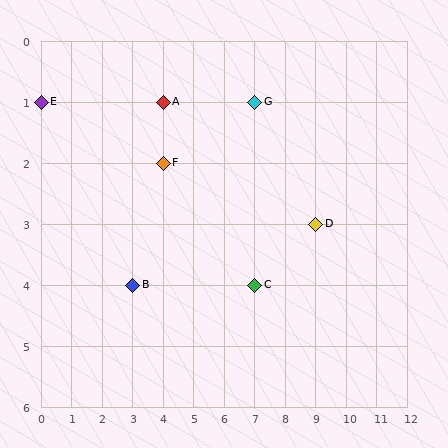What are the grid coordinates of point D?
Point D is at grid coordinates (9, 3).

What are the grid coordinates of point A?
Point A is at grid coordinates (4, 1).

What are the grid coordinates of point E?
Point E is at grid coordinates (0, 1).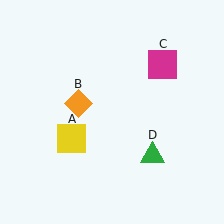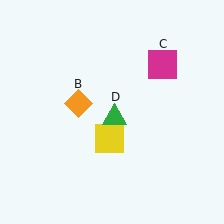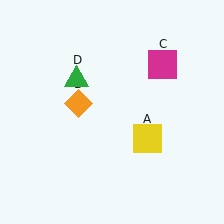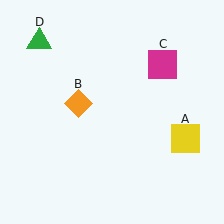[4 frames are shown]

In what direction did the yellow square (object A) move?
The yellow square (object A) moved right.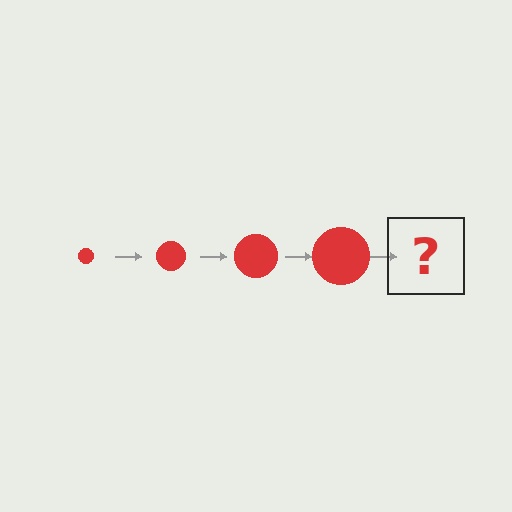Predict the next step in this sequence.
The next step is a red circle, larger than the previous one.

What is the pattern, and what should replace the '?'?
The pattern is that the circle gets progressively larger each step. The '?' should be a red circle, larger than the previous one.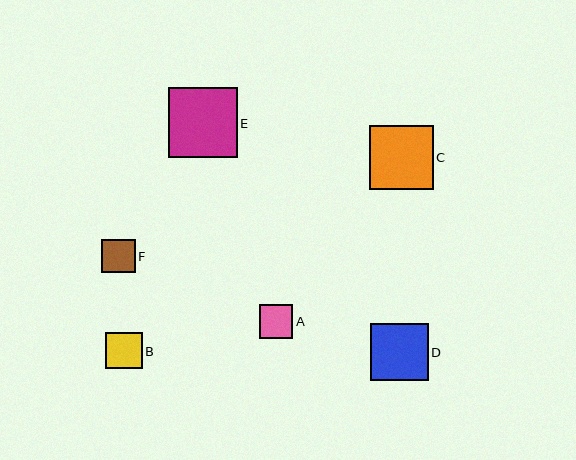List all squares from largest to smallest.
From largest to smallest: E, C, D, B, A, F.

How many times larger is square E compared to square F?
Square E is approximately 2.1 times the size of square F.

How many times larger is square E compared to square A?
Square E is approximately 2.1 times the size of square A.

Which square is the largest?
Square E is the largest with a size of approximately 69 pixels.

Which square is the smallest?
Square F is the smallest with a size of approximately 33 pixels.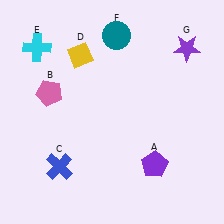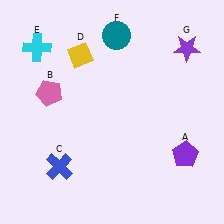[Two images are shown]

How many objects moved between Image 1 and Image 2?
1 object moved between the two images.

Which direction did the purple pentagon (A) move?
The purple pentagon (A) moved right.